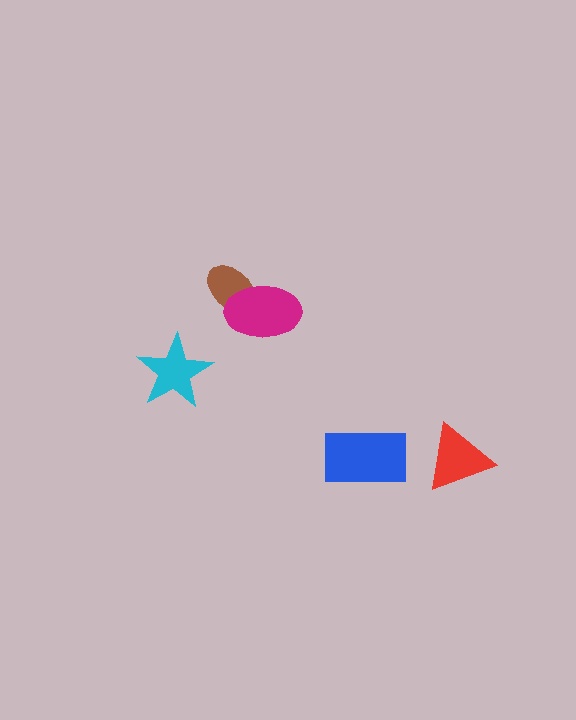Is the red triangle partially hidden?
No, no other shape covers it.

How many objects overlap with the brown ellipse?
1 object overlaps with the brown ellipse.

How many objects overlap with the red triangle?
0 objects overlap with the red triangle.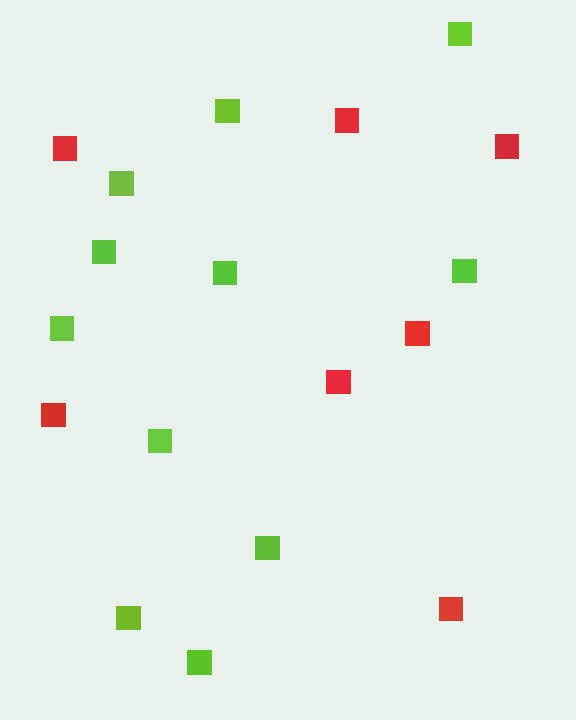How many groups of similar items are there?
There are 2 groups: one group of lime squares (11) and one group of red squares (7).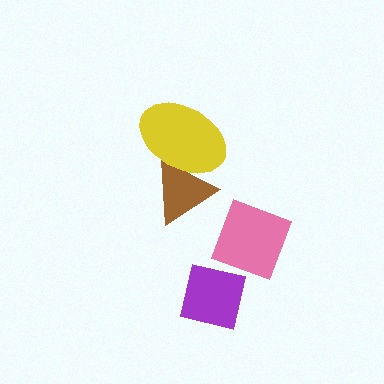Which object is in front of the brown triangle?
The yellow ellipse is in front of the brown triangle.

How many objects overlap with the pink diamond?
1 object overlaps with the pink diamond.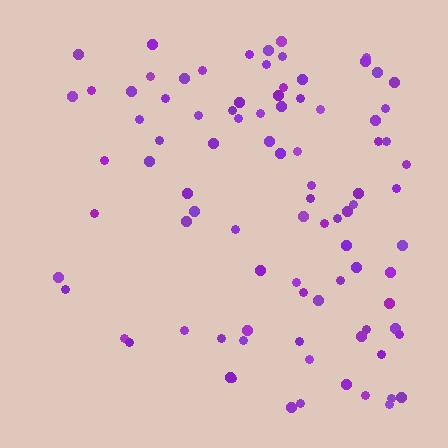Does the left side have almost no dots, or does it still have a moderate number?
Still a moderate number, just noticeably fewer than the right.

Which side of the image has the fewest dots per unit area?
The left.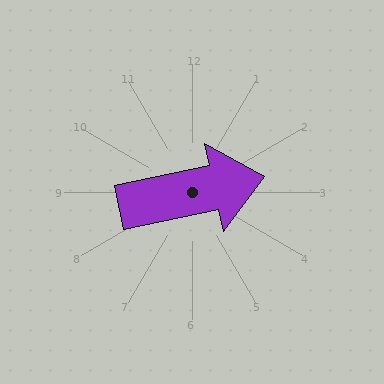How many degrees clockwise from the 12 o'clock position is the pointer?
Approximately 78 degrees.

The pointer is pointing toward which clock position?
Roughly 3 o'clock.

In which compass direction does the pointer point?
East.